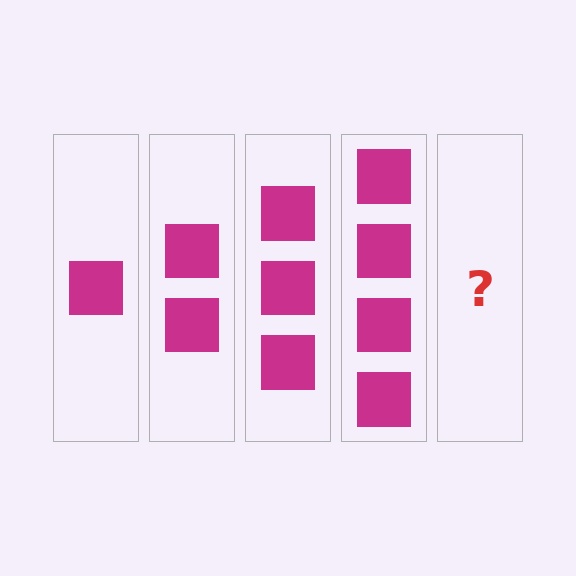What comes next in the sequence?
The next element should be 5 squares.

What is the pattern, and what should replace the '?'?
The pattern is that each step adds one more square. The '?' should be 5 squares.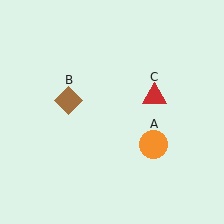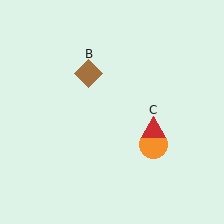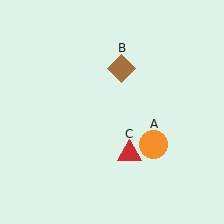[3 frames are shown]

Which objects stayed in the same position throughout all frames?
Orange circle (object A) remained stationary.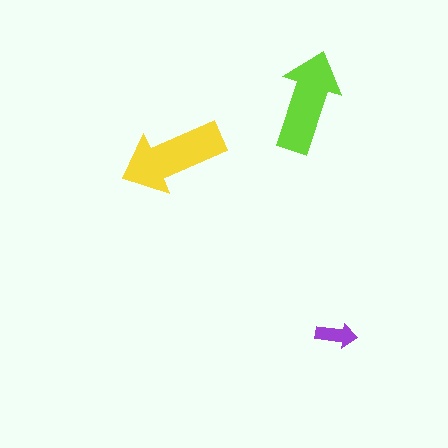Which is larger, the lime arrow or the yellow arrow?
The yellow one.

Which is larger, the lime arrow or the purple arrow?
The lime one.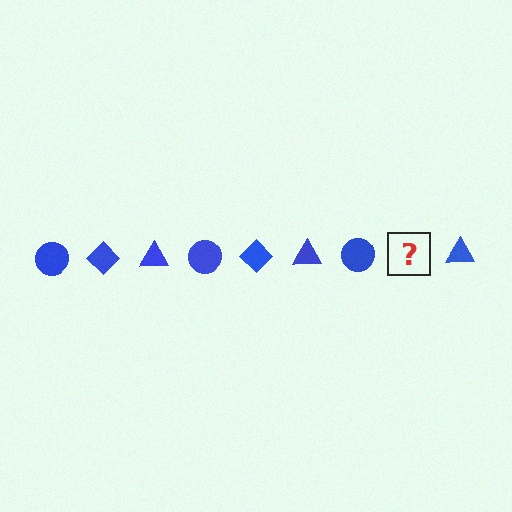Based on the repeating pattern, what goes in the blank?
The blank should be a blue diamond.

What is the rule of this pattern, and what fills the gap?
The rule is that the pattern cycles through circle, diamond, triangle shapes in blue. The gap should be filled with a blue diamond.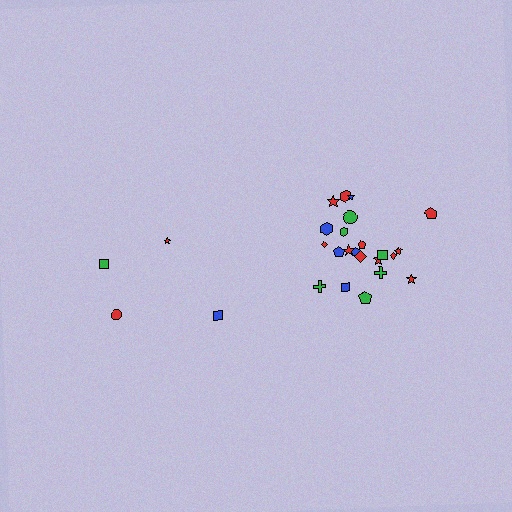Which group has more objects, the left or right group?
The right group.